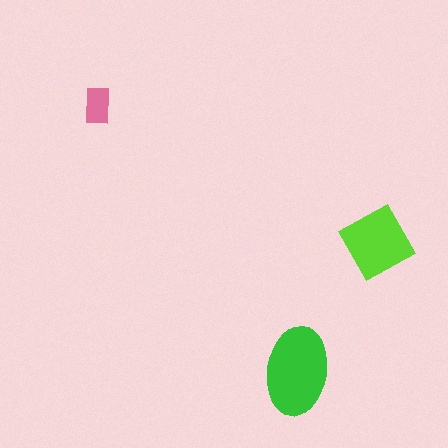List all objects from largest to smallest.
The green ellipse, the lime diamond, the pink rectangle.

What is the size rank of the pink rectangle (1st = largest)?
3rd.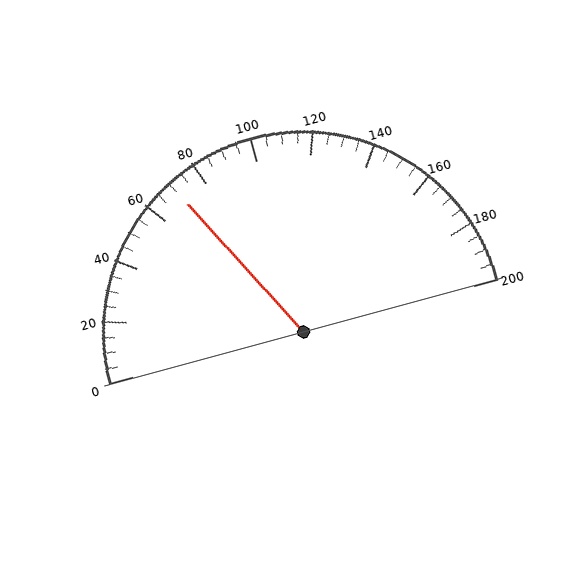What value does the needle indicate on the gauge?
The needle indicates approximately 70.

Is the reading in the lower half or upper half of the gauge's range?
The reading is in the lower half of the range (0 to 200).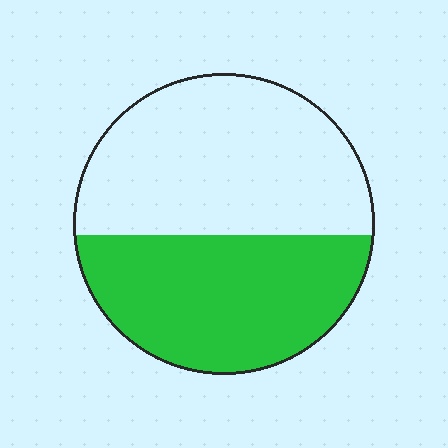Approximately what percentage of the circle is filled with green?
Approximately 45%.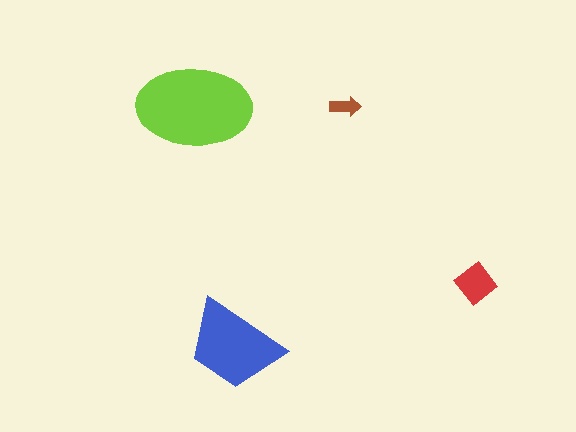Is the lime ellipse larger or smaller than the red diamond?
Larger.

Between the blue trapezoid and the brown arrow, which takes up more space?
The blue trapezoid.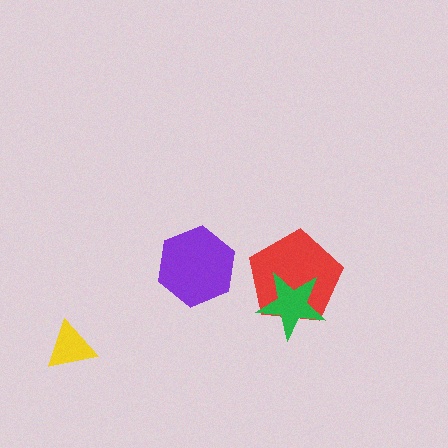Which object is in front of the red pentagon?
The green star is in front of the red pentagon.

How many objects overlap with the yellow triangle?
0 objects overlap with the yellow triangle.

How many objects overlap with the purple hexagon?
0 objects overlap with the purple hexagon.